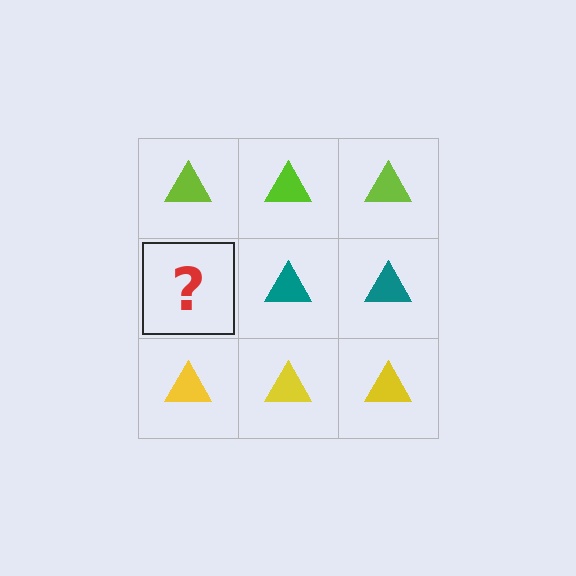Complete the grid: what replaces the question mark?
The question mark should be replaced with a teal triangle.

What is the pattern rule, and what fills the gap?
The rule is that each row has a consistent color. The gap should be filled with a teal triangle.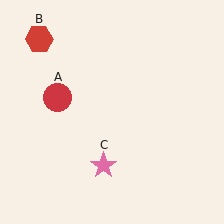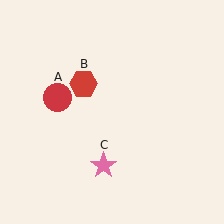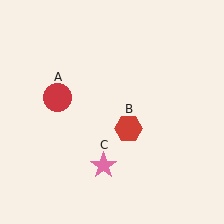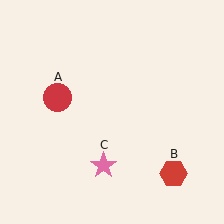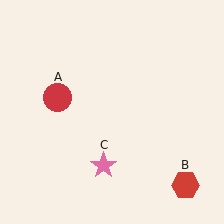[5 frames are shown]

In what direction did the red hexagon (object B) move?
The red hexagon (object B) moved down and to the right.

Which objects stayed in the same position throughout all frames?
Red circle (object A) and pink star (object C) remained stationary.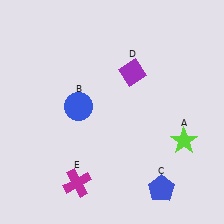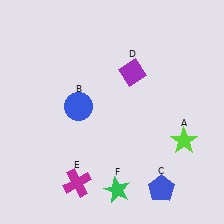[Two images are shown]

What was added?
A green star (F) was added in Image 2.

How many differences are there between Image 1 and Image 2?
There is 1 difference between the two images.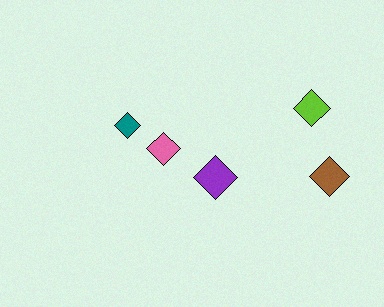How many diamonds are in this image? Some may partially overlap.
There are 5 diamonds.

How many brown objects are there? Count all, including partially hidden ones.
There is 1 brown object.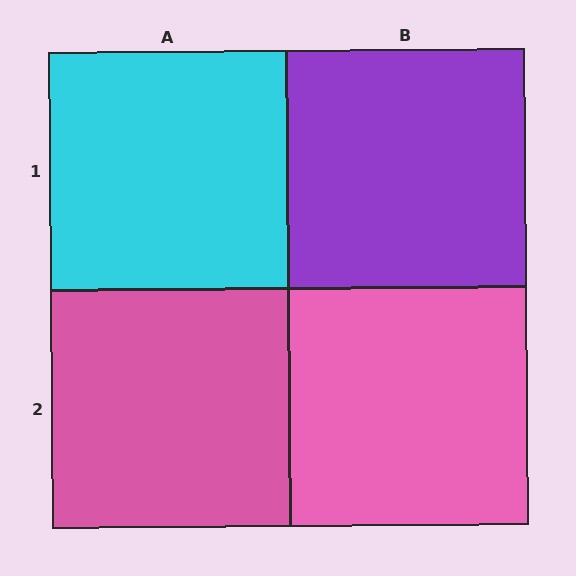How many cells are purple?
1 cell is purple.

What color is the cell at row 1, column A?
Cyan.